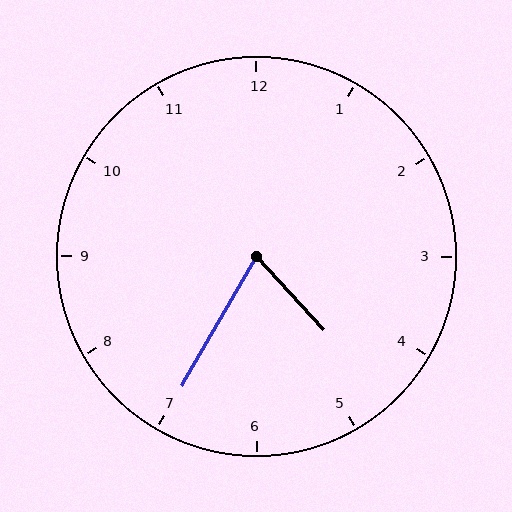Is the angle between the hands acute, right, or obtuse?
It is acute.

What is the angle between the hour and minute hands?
Approximately 72 degrees.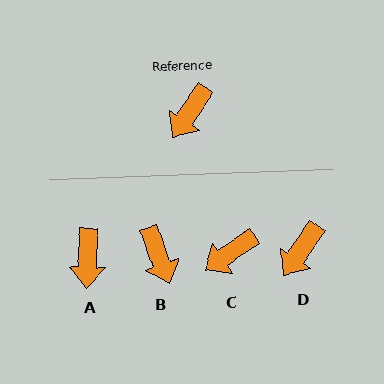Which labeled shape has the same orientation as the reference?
D.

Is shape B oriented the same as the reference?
No, it is off by about 55 degrees.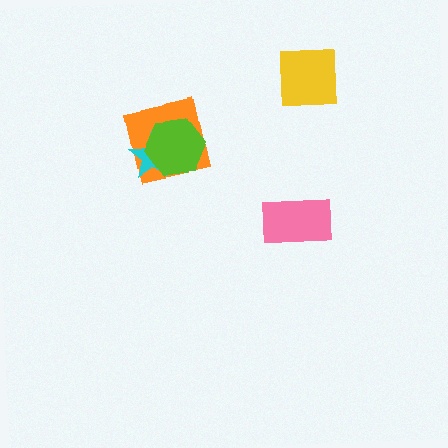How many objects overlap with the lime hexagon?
2 objects overlap with the lime hexagon.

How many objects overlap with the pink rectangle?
0 objects overlap with the pink rectangle.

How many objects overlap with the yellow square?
0 objects overlap with the yellow square.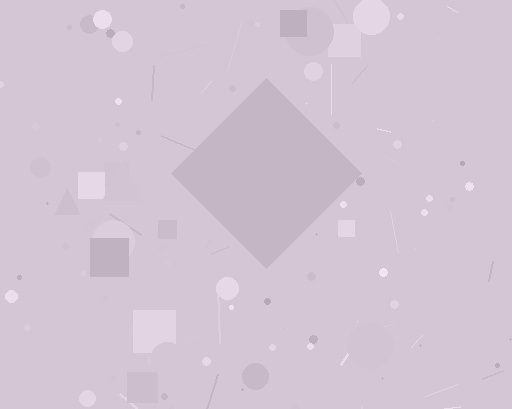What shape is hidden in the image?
A diamond is hidden in the image.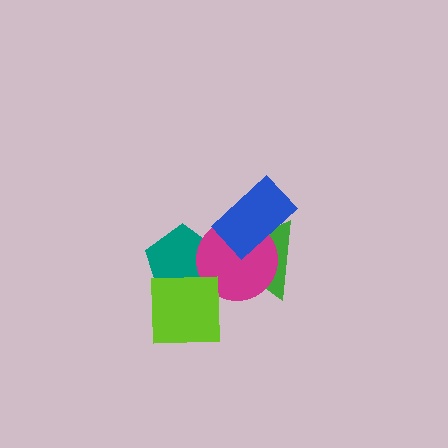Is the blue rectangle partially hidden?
No, no other shape covers it.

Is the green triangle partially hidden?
Yes, it is partially covered by another shape.